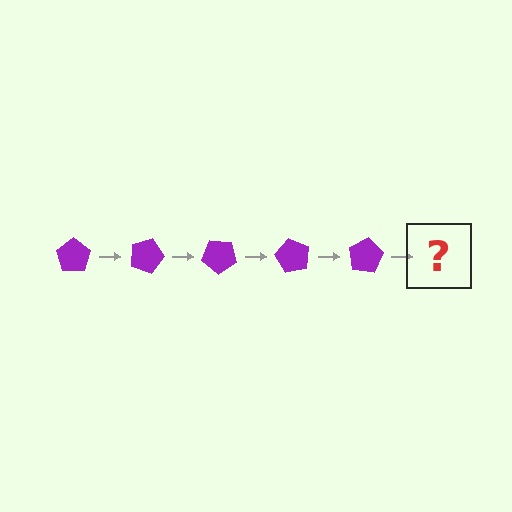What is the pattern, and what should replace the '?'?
The pattern is that the pentagon rotates 20 degrees each step. The '?' should be a purple pentagon rotated 100 degrees.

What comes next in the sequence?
The next element should be a purple pentagon rotated 100 degrees.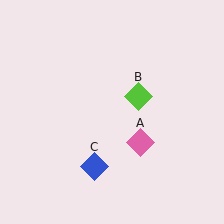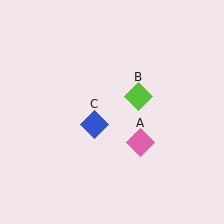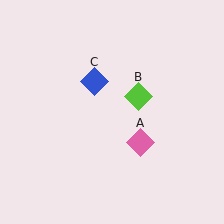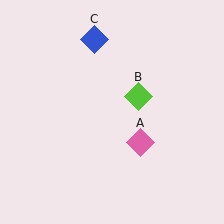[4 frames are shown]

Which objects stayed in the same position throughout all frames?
Pink diamond (object A) and lime diamond (object B) remained stationary.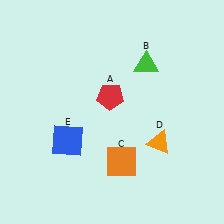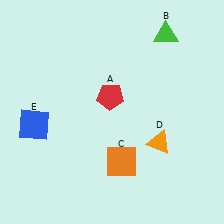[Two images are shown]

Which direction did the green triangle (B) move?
The green triangle (B) moved up.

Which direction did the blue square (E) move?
The blue square (E) moved left.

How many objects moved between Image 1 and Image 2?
2 objects moved between the two images.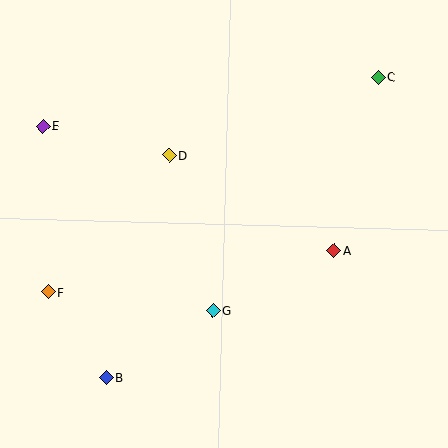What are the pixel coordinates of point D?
Point D is at (169, 155).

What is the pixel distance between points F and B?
The distance between F and B is 103 pixels.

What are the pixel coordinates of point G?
Point G is at (213, 311).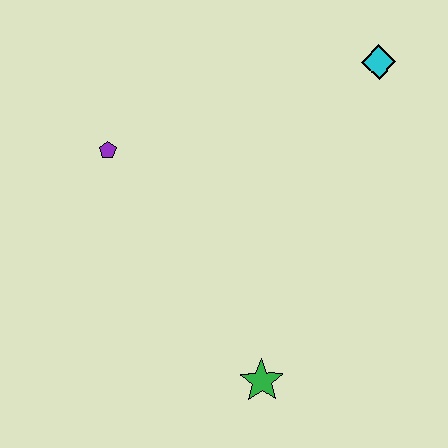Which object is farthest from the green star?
The cyan diamond is farthest from the green star.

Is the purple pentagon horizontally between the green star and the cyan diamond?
No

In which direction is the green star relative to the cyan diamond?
The green star is below the cyan diamond.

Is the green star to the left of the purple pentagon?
No